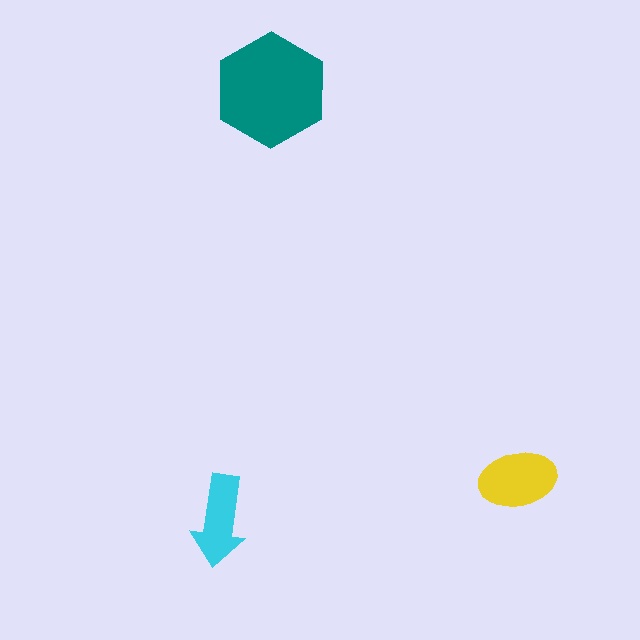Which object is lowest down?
The cyan arrow is bottommost.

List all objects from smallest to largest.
The cyan arrow, the yellow ellipse, the teal hexagon.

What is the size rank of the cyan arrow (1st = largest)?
3rd.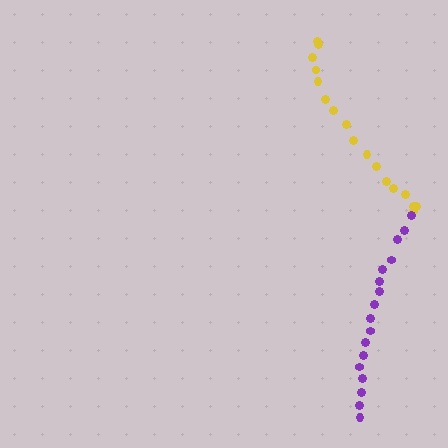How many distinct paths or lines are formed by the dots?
There are 2 distinct paths.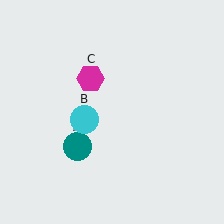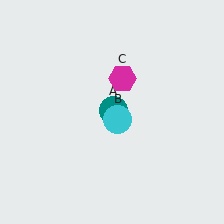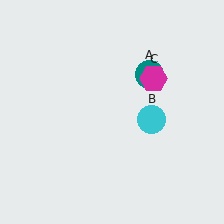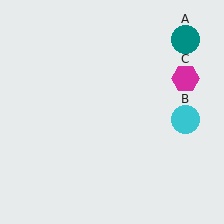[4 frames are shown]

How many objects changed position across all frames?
3 objects changed position: teal circle (object A), cyan circle (object B), magenta hexagon (object C).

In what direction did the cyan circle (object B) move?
The cyan circle (object B) moved right.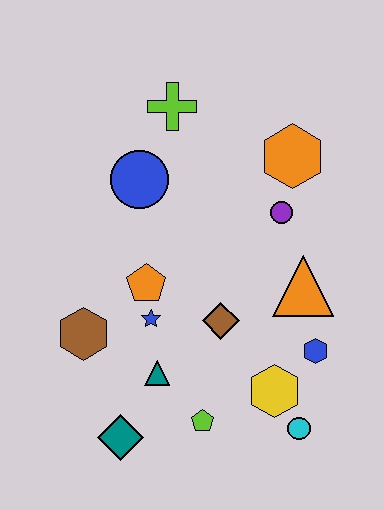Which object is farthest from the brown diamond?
The lime cross is farthest from the brown diamond.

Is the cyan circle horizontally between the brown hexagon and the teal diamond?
No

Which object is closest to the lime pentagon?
The teal triangle is closest to the lime pentagon.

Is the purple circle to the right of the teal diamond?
Yes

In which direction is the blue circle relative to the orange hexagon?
The blue circle is to the left of the orange hexagon.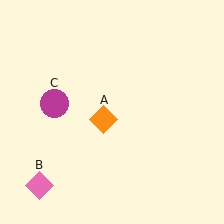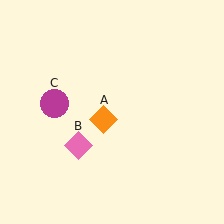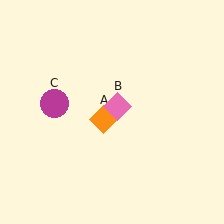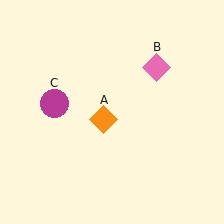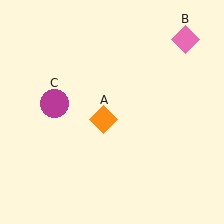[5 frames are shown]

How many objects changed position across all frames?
1 object changed position: pink diamond (object B).